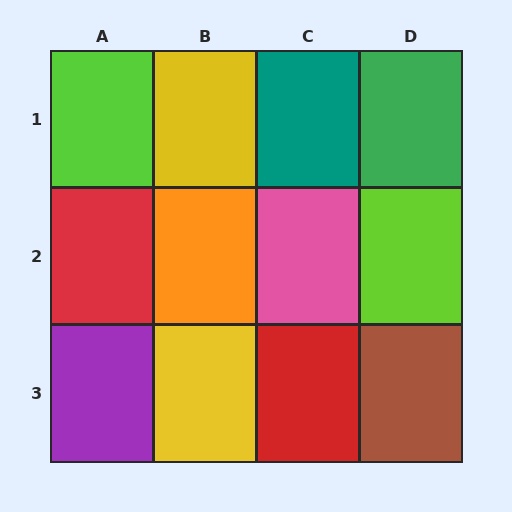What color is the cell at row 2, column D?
Lime.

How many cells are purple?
1 cell is purple.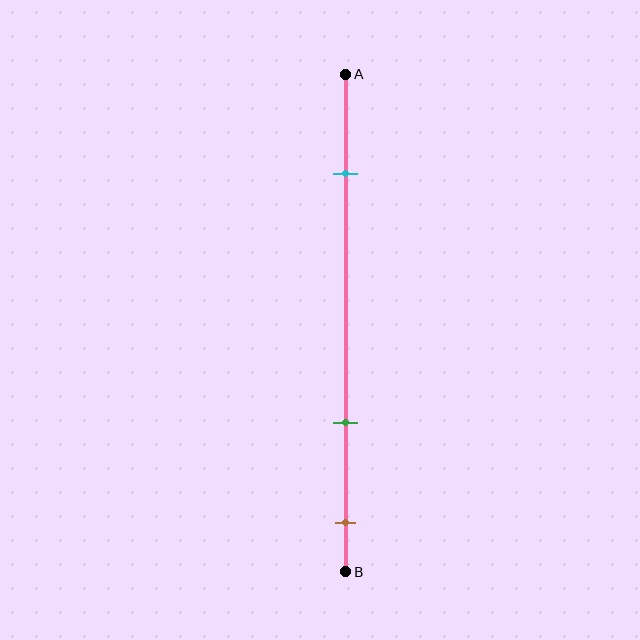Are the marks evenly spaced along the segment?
No, the marks are not evenly spaced.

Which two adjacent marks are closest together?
The green and brown marks are the closest adjacent pair.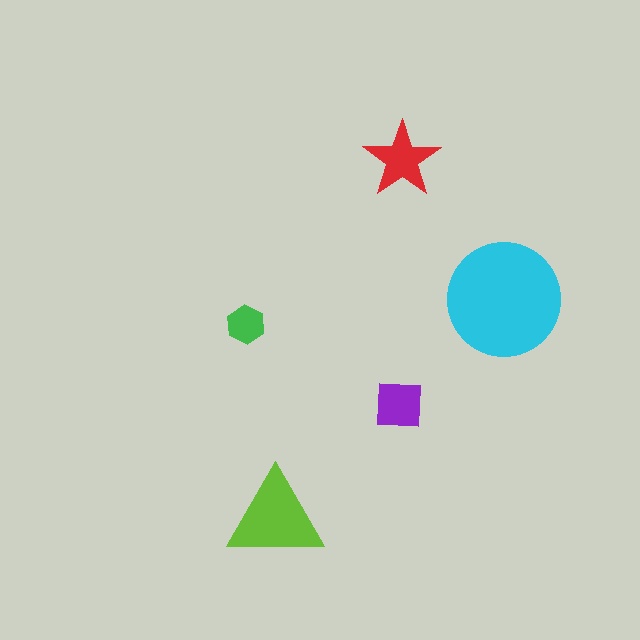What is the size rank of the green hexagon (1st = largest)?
5th.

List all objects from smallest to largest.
The green hexagon, the purple square, the red star, the lime triangle, the cyan circle.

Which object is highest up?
The red star is topmost.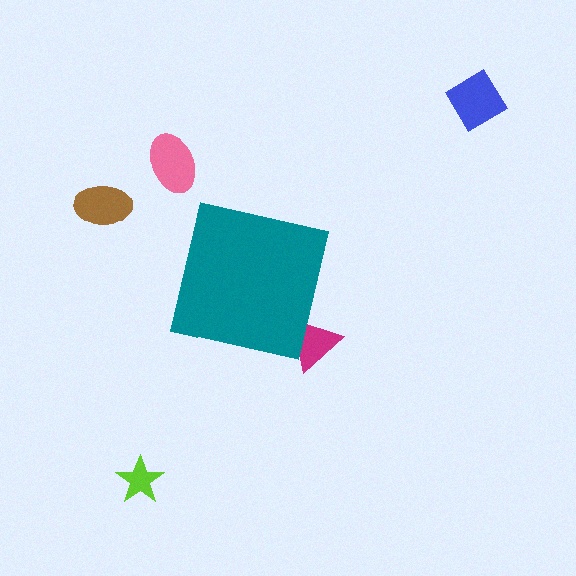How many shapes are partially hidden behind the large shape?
1 shape is partially hidden.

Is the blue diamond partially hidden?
No, the blue diamond is fully visible.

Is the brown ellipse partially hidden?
No, the brown ellipse is fully visible.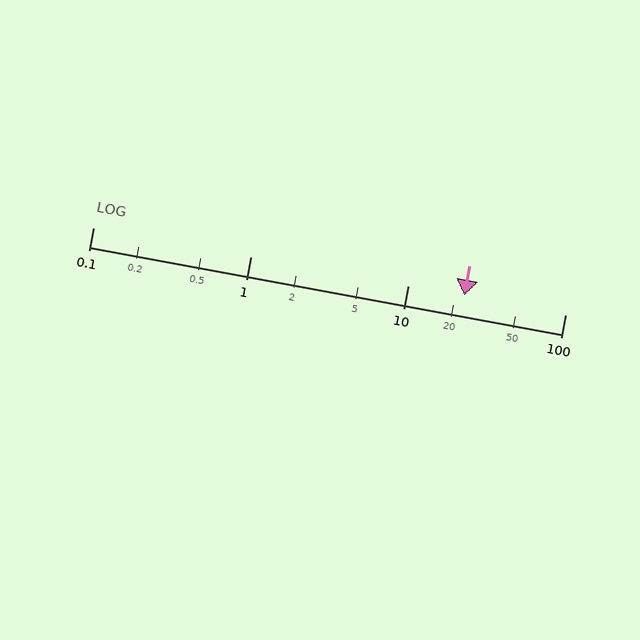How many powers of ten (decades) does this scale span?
The scale spans 3 decades, from 0.1 to 100.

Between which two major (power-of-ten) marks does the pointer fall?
The pointer is between 10 and 100.